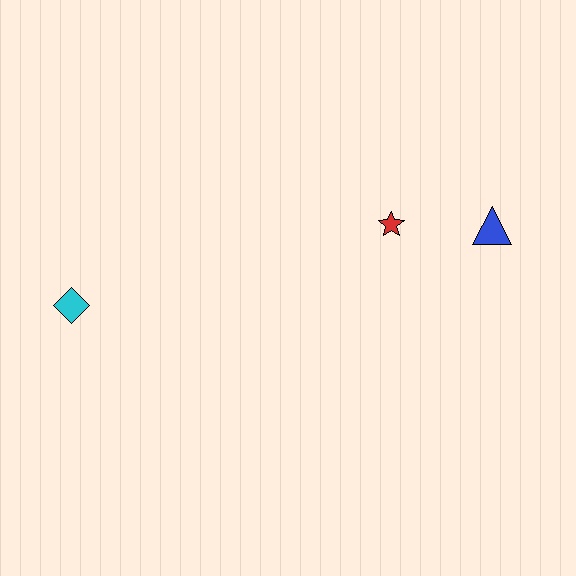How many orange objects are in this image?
There are no orange objects.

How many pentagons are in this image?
There are no pentagons.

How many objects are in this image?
There are 3 objects.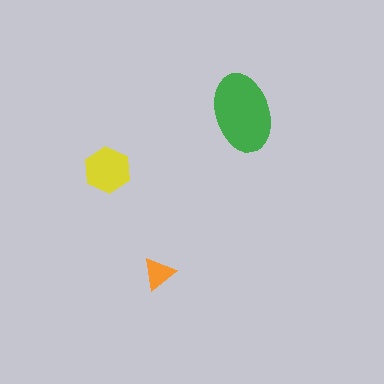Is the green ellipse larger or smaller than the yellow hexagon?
Larger.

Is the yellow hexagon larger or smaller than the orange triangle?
Larger.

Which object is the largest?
The green ellipse.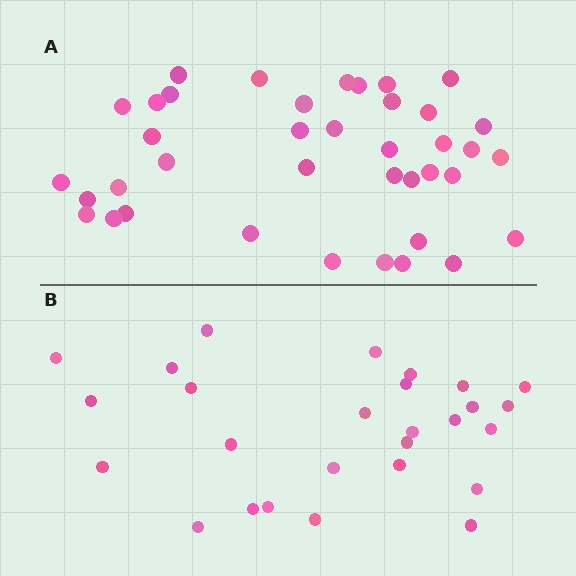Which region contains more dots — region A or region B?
Region A (the top region) has more dots.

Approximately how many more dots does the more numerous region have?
Region A has roughly 12 or so more dots than region B.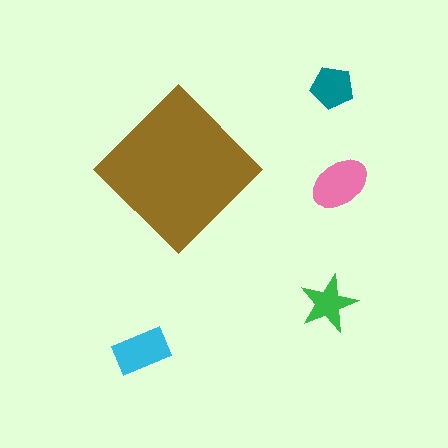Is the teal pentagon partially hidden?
No, the teal pentagon is fully visible.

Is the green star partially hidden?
No, the green star is fully visible.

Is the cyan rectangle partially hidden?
No, the cyan rectangle is fully visible.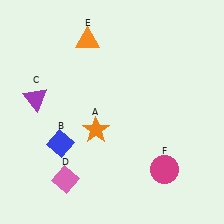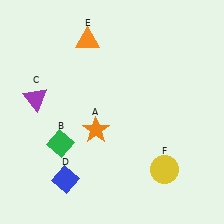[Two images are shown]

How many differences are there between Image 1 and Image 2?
There are 3 differences between the two images.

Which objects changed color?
B changed from blue to green. D changed from pink to blue. F changed from magenta to yellow.